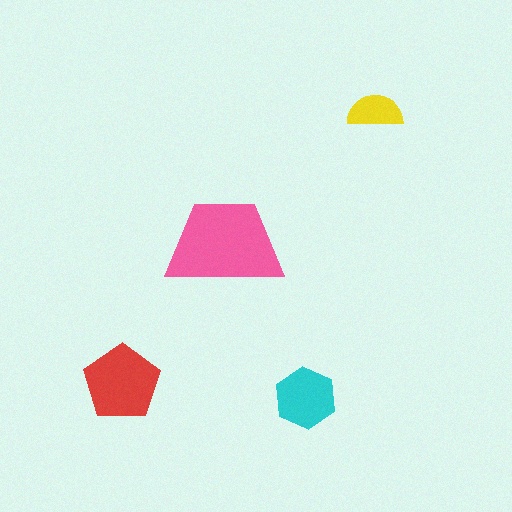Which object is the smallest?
The yellow semicircle.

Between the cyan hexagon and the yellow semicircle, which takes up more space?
The cyan hexagon.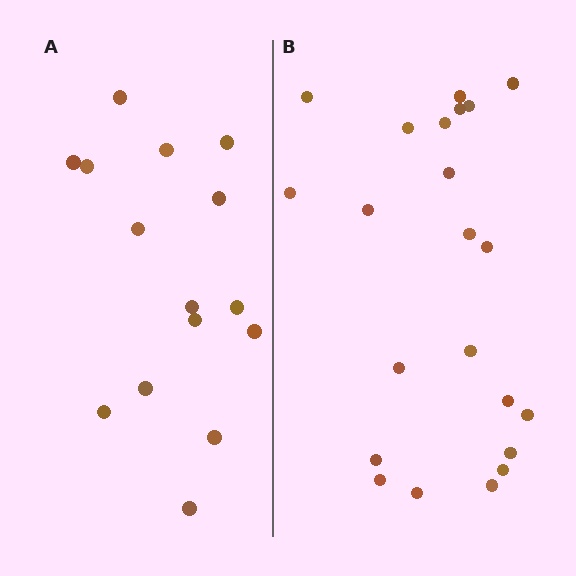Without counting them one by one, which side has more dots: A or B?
Region B (the right region) has more dots.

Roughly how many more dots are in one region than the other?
Region B has roughly 8 or so more dots than region A.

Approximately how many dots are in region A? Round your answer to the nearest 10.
About 20 dots. (The exact count is 15, which rounds to 20.)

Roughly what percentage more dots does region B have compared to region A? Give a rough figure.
About 45% more.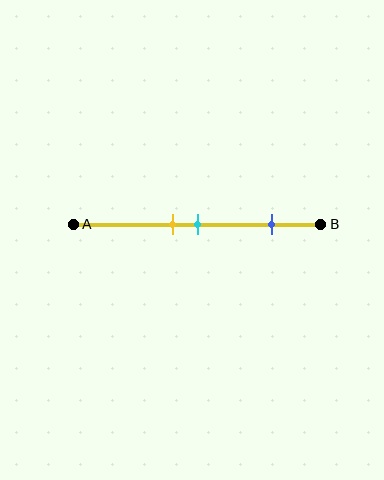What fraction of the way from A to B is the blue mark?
The blue mark is approximately 80% (0.8) of the way from A to B.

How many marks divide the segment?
There are 3 marks dividing the segment.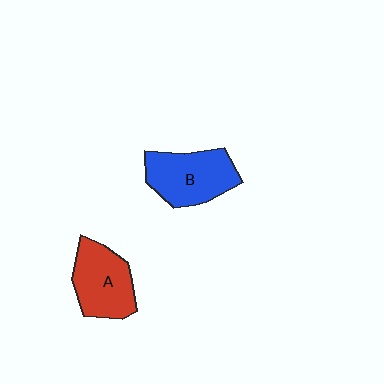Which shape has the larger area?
Shape B (blue).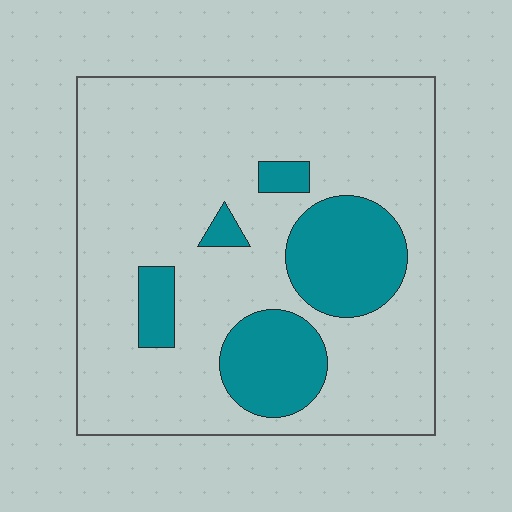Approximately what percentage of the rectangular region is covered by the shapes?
Approximately 20%.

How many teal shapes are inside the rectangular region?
5.